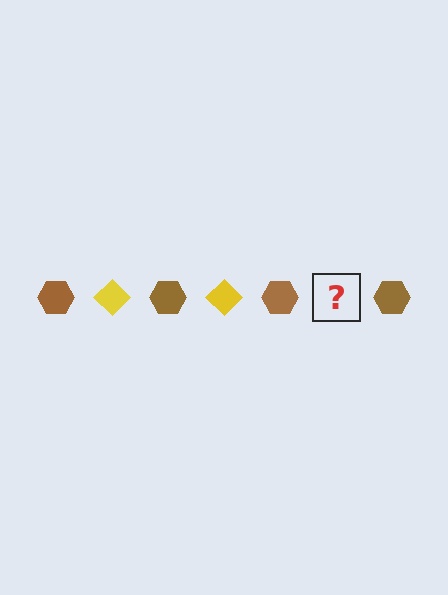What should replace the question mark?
The question mark should be replaced with a yellow diamond.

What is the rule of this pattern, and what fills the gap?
The rule is that the pattern alternates between brown hexagon and yellow diamond. The gap should be filled with a yellow diamond.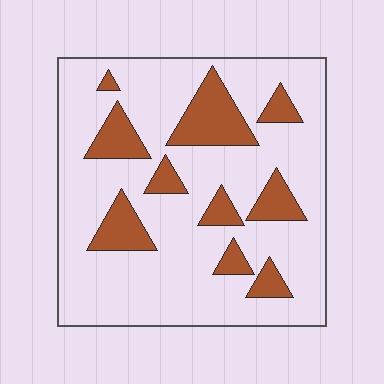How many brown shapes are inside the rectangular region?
10.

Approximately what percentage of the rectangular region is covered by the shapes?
Approximately 20%.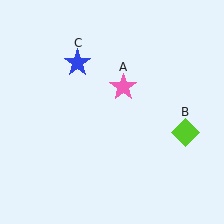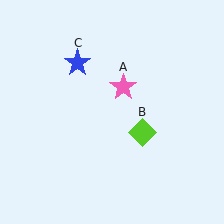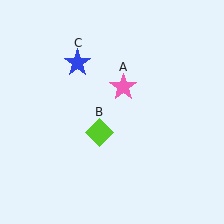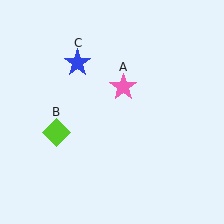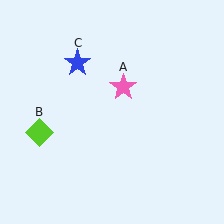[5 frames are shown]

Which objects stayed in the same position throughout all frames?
Pink star (object A) and blue star (object C) remained stationary.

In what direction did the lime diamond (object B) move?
The lime diamond (object B) moved left.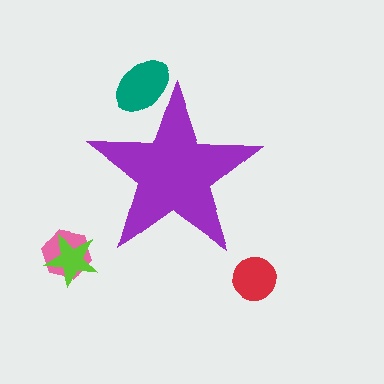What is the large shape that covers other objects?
A purple star.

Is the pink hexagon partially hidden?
No, the pink hexagon is fully visible.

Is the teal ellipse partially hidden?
Yes, the teal ellipse is partially hidden behind the purple star.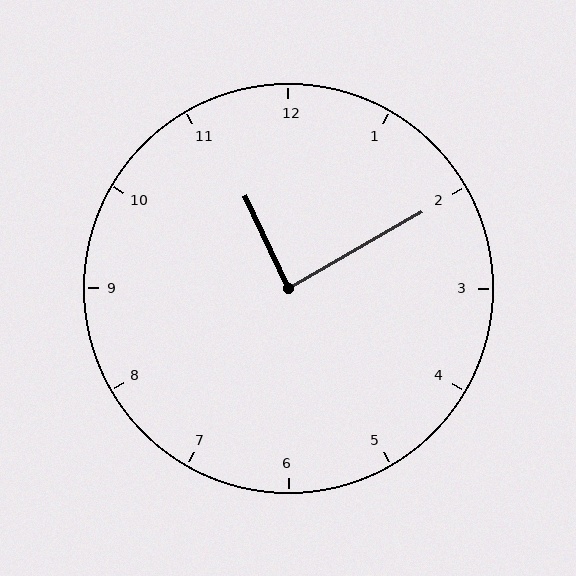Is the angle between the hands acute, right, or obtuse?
It is right.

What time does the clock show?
11:10.